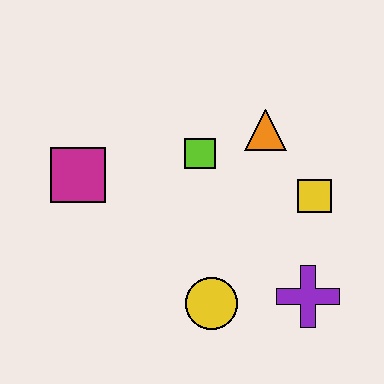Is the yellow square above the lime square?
No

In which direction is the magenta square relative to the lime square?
The magenta square is to the left of the lime square.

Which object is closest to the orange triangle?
The lime square is closest to the orange triangle.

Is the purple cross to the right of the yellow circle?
Yes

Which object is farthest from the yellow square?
The magenta square is farthest from the yellow square.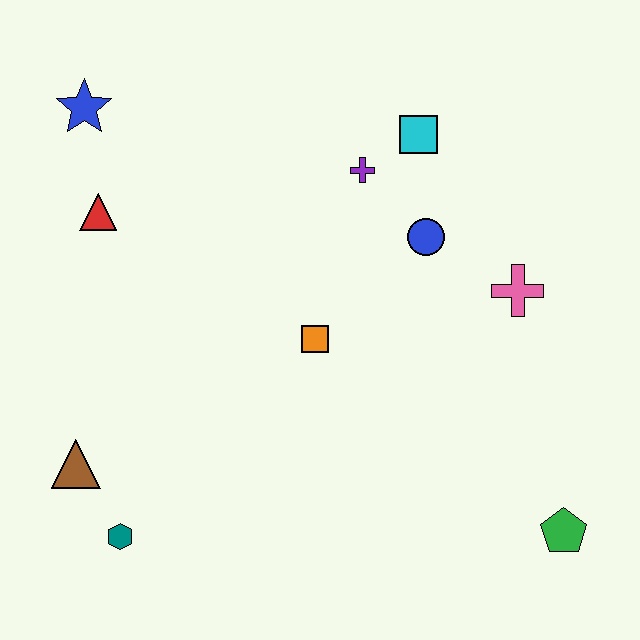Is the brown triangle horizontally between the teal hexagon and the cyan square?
No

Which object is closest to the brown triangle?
The teal hexagon is closest to the brown triangle.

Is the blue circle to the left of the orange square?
No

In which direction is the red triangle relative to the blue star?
The red triangle is below the blue star.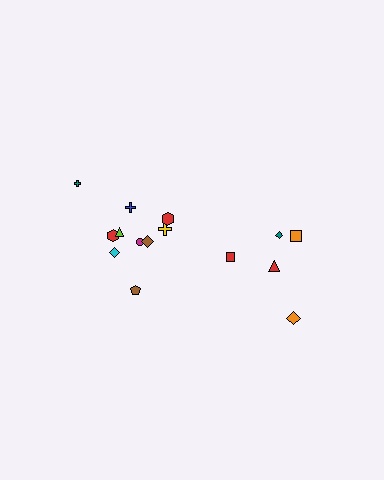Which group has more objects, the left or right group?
The left group.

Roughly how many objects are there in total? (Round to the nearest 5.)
Roughly 15 objects in total.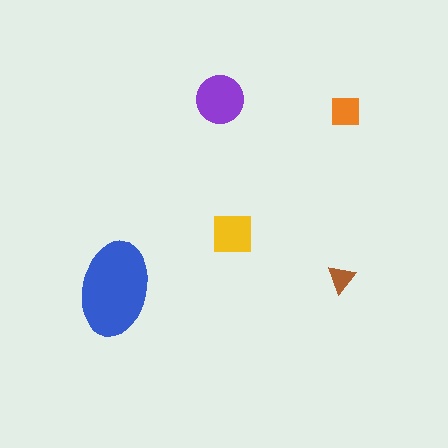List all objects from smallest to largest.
The brown triangle, the orange square, the yellow square, the purple circle, the blue ellipse.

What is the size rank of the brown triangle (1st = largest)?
5th.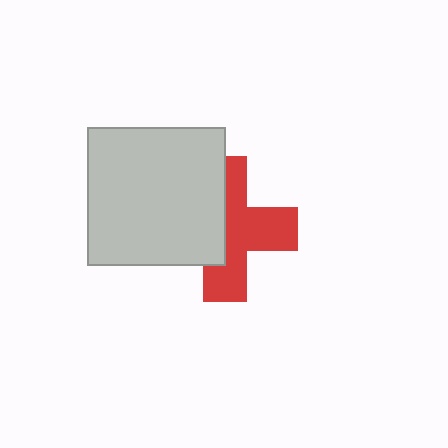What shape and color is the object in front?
The object in front is a light gray square.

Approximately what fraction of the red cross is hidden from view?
Roughly 43% of the red cross is hidden behind the light gray square.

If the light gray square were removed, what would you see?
You would see the complete red cross.